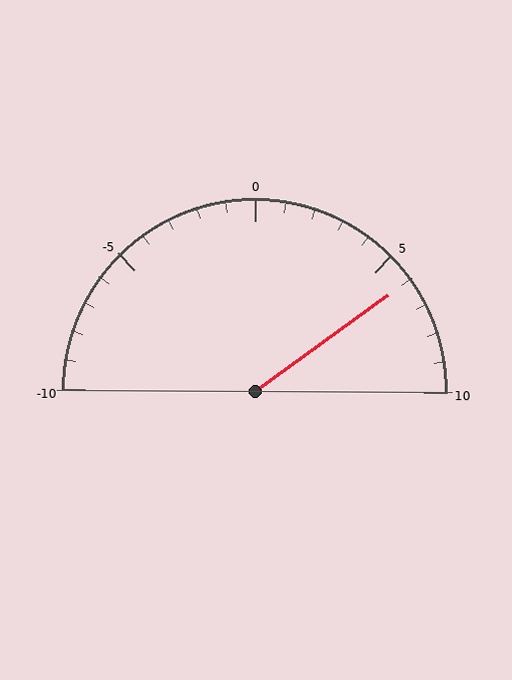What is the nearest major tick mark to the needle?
The nearest major tick mark is 5.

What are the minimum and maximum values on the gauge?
The gauge ranges from -10 to 10.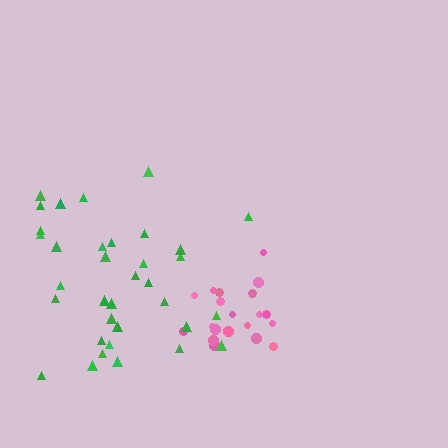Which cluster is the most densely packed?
Pink.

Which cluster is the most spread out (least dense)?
Green.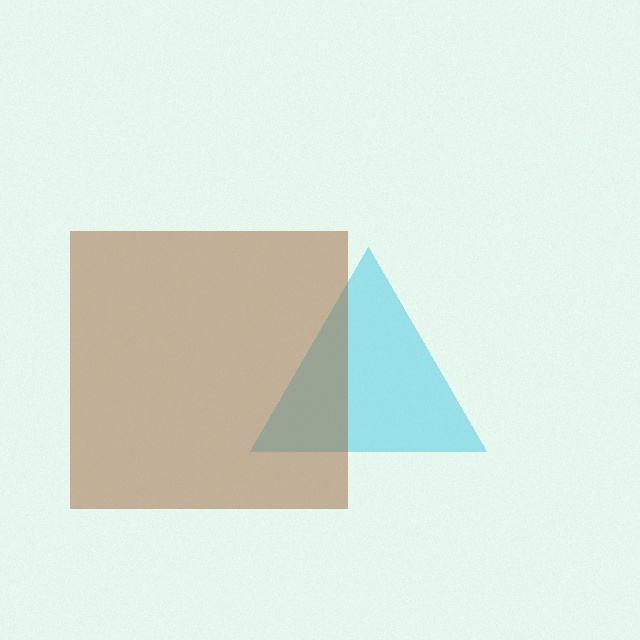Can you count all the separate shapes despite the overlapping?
Yes, there are 2 separate shapes.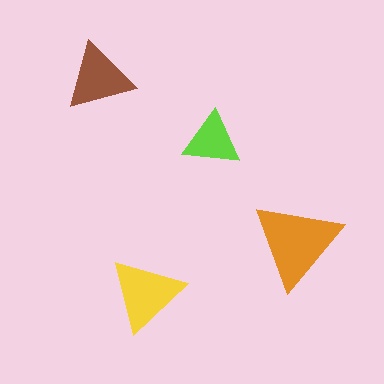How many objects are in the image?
There are 4 objects in the image.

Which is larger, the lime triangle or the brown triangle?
The brown one.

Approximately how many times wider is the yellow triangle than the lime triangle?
About 1.5 times wider.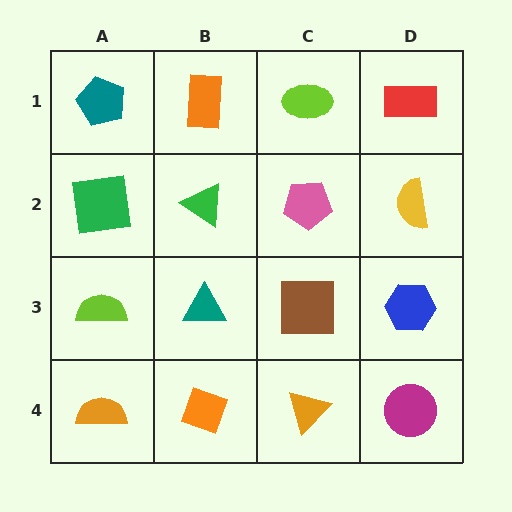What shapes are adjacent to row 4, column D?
A blue hexagon (row 3, column D), an orange triangle (row 4, column C).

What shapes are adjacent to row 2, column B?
An orange rectangle (row 1, column B), a teal triangle (row 3, column B), a green square (row 2, column A), a pink pentagon (row 2, column C).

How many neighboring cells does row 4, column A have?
2.